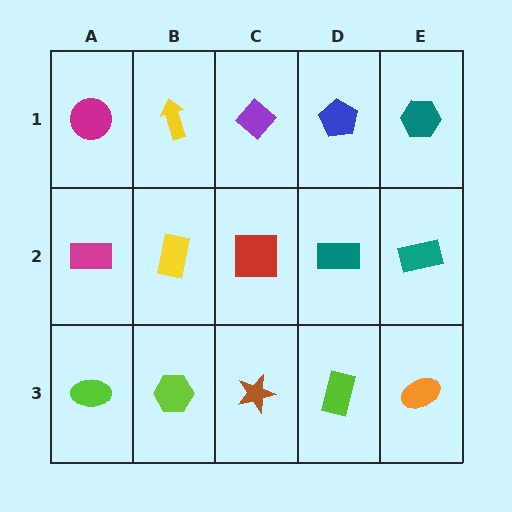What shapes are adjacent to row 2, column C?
A purple diamond (row 1, column C), a brown star (row 3, column C), a yellow rectangle (row 2, column B), a teal rectangle (row 2, column D).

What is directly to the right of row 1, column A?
A yellow arrow.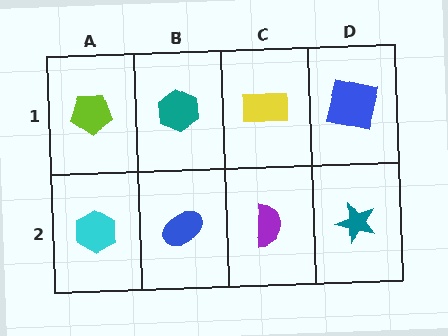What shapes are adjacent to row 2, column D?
A blue square (row 1, column D), a purple semicircle (row 2, column C).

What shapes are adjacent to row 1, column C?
A purple semicircle (row 2, column C), a teal hexagon (row 1, column B), a blue square (row 1, column D).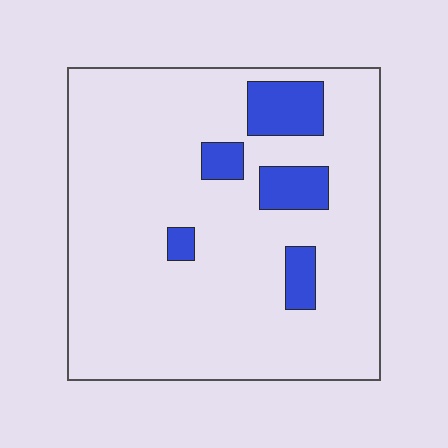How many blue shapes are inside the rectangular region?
5.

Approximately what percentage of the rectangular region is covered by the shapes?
Approximately 10%.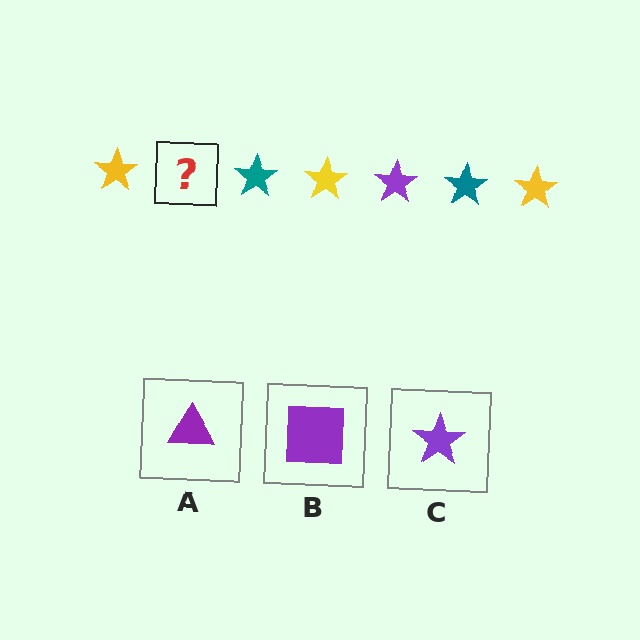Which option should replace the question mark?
Option C.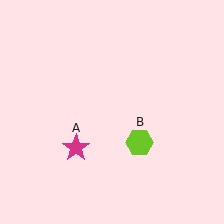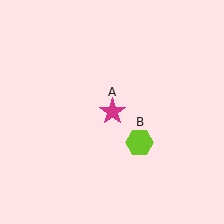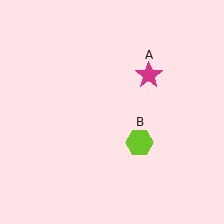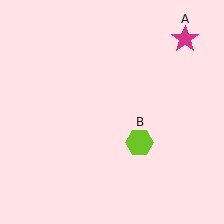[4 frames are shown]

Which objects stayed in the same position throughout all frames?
Lime hexagon (object B) remained stationary.